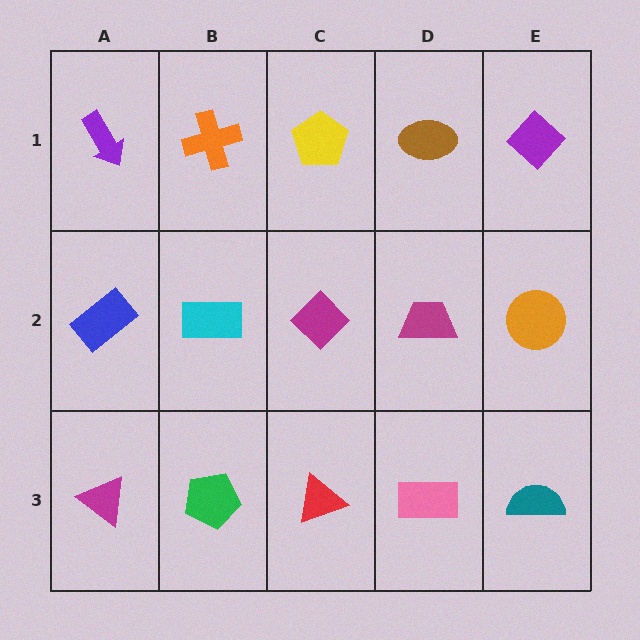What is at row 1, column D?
A brown ellipse.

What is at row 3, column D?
A pink rectangle.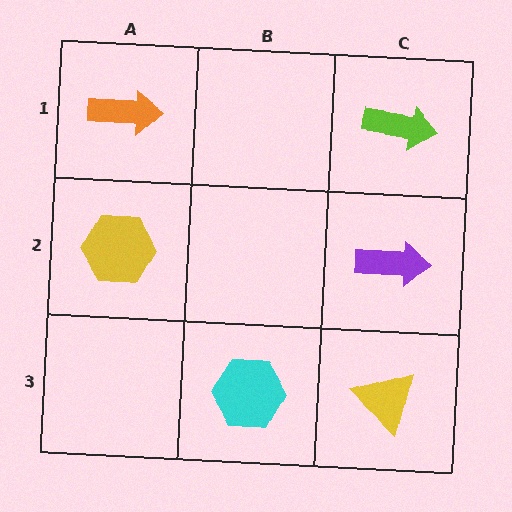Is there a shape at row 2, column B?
No, that cell is empty.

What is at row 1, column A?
An orange arrow.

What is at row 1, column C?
A lime arrow.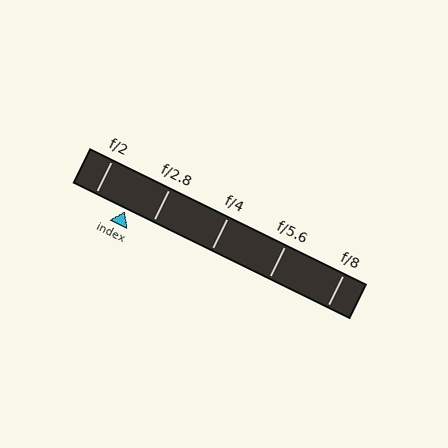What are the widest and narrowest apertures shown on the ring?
The widest aperture shown is f/2 and the narrowest is f/8.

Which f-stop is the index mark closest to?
The index mark is closest to f/2.8.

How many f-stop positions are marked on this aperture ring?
There are 5 f-stop positions marked.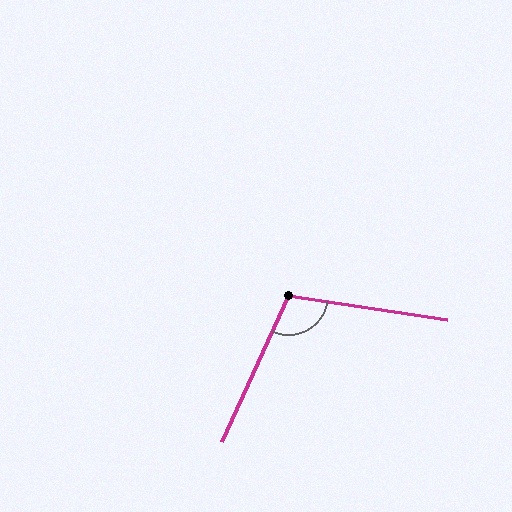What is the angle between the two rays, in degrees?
Approximately 106 degrees.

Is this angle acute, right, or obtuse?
It is obtuse.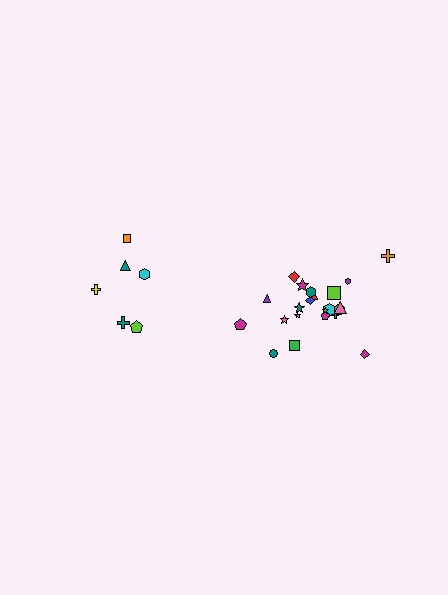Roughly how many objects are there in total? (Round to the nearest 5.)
Roughly 30 objects in total.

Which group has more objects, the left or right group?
The right group.